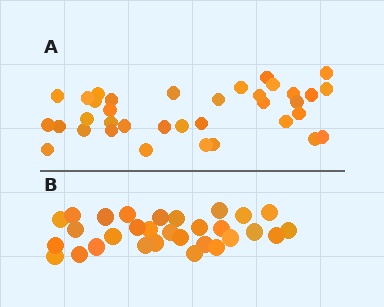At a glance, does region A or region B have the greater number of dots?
Region A (the top region) has more dots.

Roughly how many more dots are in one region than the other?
Region A has about 6 more dots than region B.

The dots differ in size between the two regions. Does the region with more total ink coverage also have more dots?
No. Region B has more total ink coverage because its dots are larger, but region A actually contains more individual dots. Total area can be misleading — the number of items is what matters here.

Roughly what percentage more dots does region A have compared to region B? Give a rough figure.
About 20% more.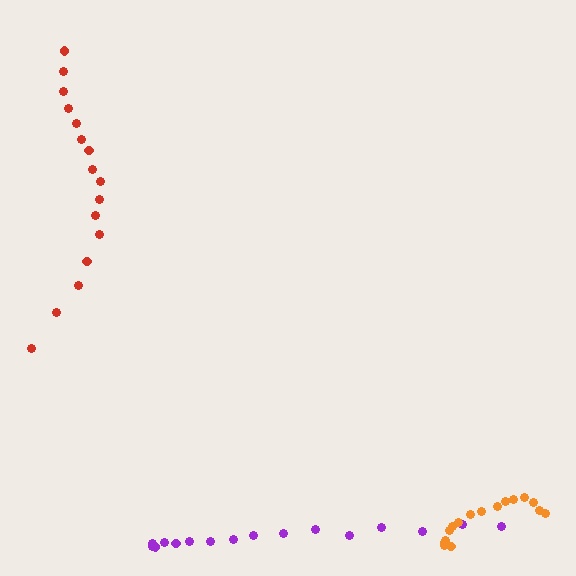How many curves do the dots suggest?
There are 3 distinct paths.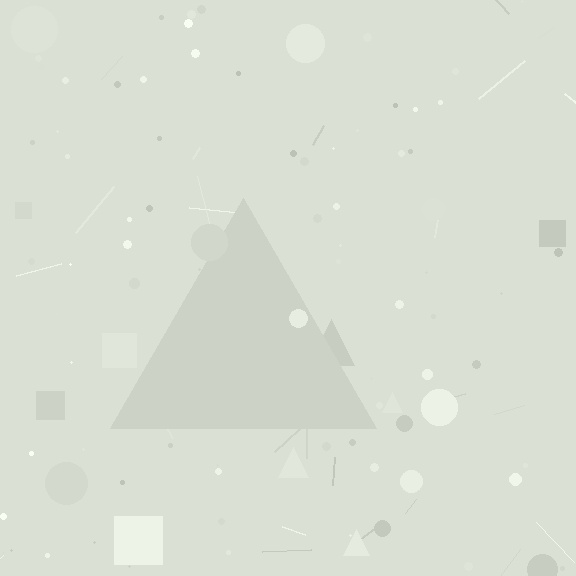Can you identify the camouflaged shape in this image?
The camouflaged shape is a triangle.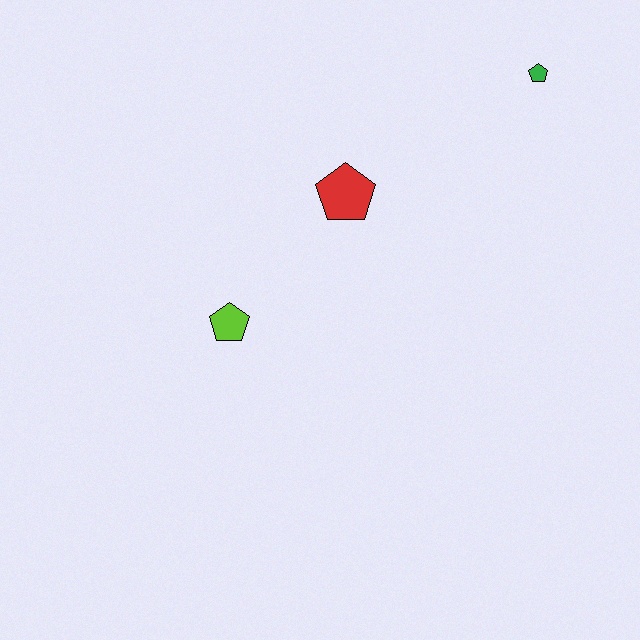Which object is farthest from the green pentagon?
The lime pentagon is farthest from the green pentagon.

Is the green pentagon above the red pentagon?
Yes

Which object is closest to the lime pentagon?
The red pentagon is closest to the lime pentagon.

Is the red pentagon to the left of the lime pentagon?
No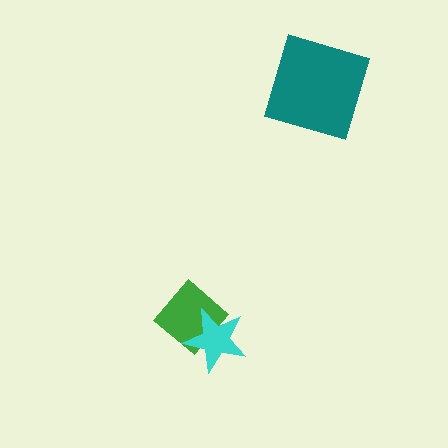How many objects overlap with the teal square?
0 objects overlap with the teal square.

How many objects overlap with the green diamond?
1 object overlaps with the green diamond.